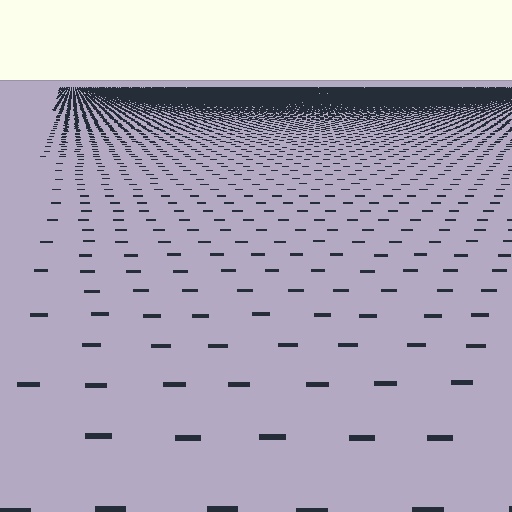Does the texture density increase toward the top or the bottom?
Density increases toward the top.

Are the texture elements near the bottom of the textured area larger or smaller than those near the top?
Larger. Near the bottom, elements are closer to the viewer and appear at a bigger on-screen size.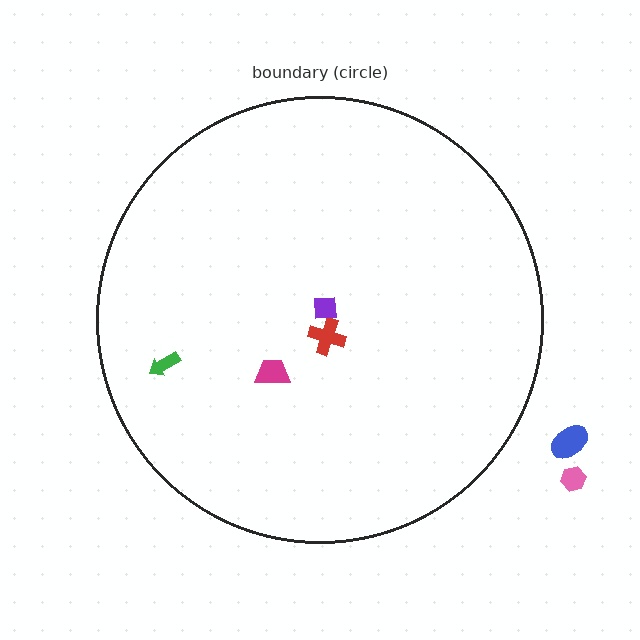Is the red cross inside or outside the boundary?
Inside.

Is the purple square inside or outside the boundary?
Inside.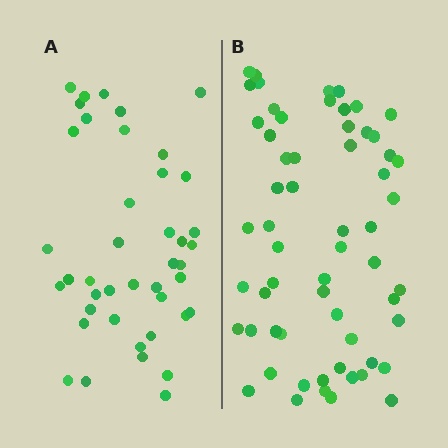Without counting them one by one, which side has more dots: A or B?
Region B (the right region) has more dots.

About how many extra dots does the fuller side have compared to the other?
Region B has approximately 20 more dots than region A.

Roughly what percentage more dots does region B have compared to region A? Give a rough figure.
About 45% more.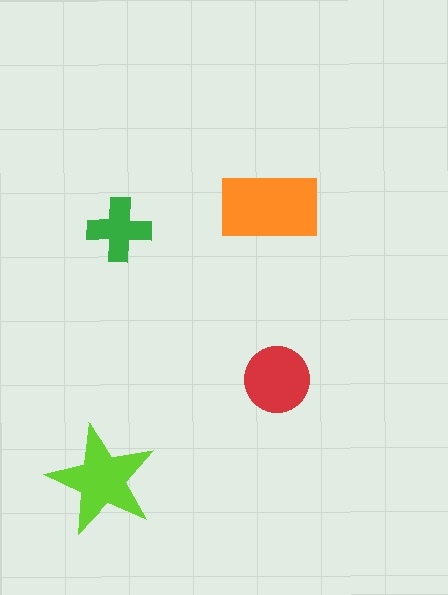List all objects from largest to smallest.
The orange rectangle, the lime star, the red circle, the green cross.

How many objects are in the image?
There are 4 objects in the image.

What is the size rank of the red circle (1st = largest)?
3rd.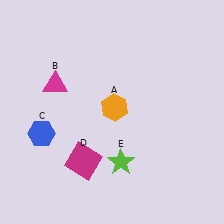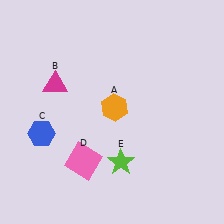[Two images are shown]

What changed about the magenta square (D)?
In Image 1, D is magenta. In Image 2, it changed to pink.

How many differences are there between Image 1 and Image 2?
There is 1 difference between the two images.